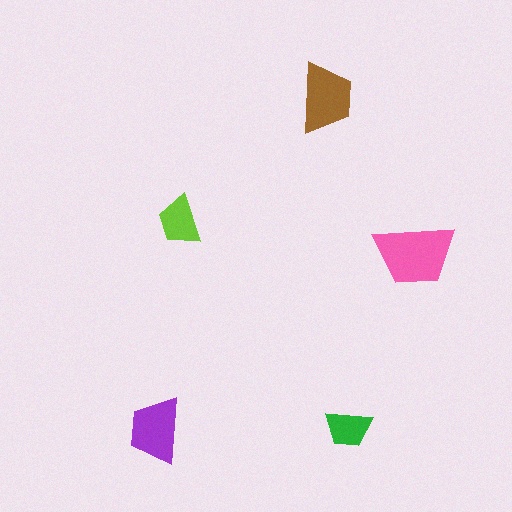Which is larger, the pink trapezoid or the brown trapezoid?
The pink one.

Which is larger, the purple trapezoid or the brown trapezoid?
The brown one.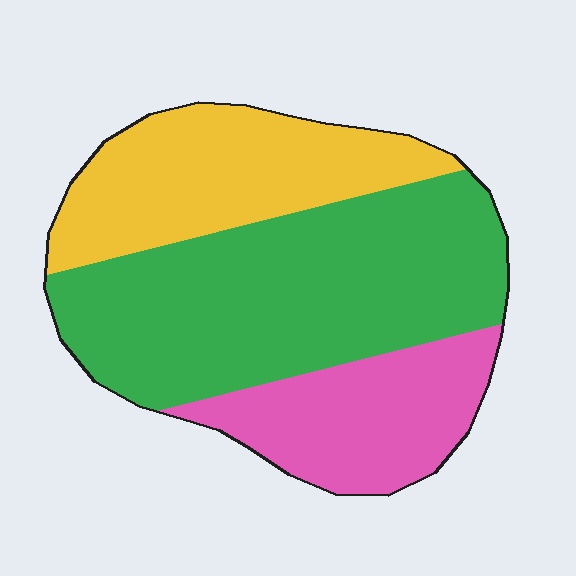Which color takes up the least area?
Pink, at roughly 20%.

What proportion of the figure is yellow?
Yellow takes up about one quarter (1/4) of the figure.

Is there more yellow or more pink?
Yellow.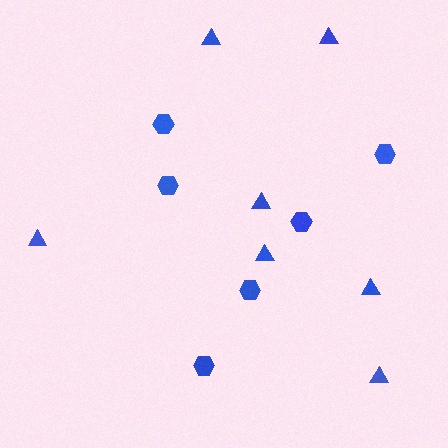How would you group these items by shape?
There are 2 groups: one group of triangles (7) and one group of hexagons (6).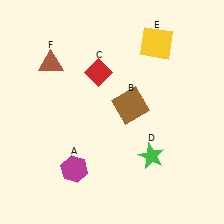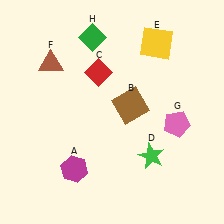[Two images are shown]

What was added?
A pink pentagon (G), a green diamond (H) were added in Image 2.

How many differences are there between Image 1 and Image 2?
There are 2 differences between the two images.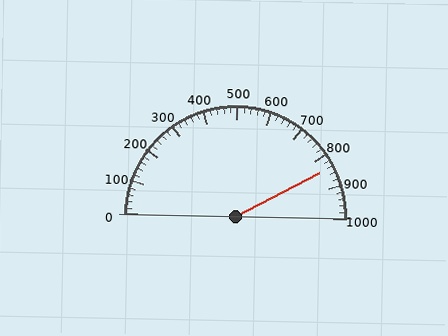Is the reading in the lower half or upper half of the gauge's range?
The reading is in the upper half of the range (0 to 1000).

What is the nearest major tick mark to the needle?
The nearest major tick mark is 800.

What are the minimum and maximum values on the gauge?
The gauge ranges from 0 to 1000.